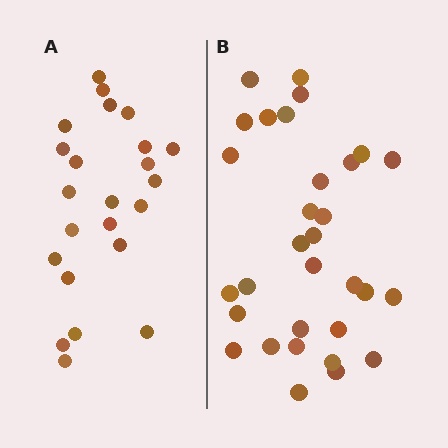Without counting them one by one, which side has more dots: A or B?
Region B (the right region) has more dots.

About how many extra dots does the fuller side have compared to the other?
Region B has roughly 8 or so more dots than region A.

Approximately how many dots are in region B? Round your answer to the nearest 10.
About 30 dots. (The exact count is 31, which rounds to 30.)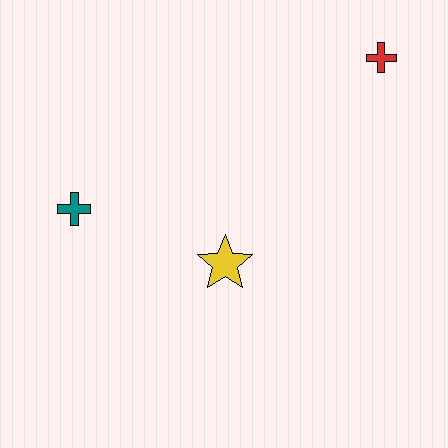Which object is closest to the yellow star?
The teal cross is closest to the yellow star.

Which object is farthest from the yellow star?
The red cross is farthest from the yellow star.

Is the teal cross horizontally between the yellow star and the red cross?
No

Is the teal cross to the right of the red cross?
No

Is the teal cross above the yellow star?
Yes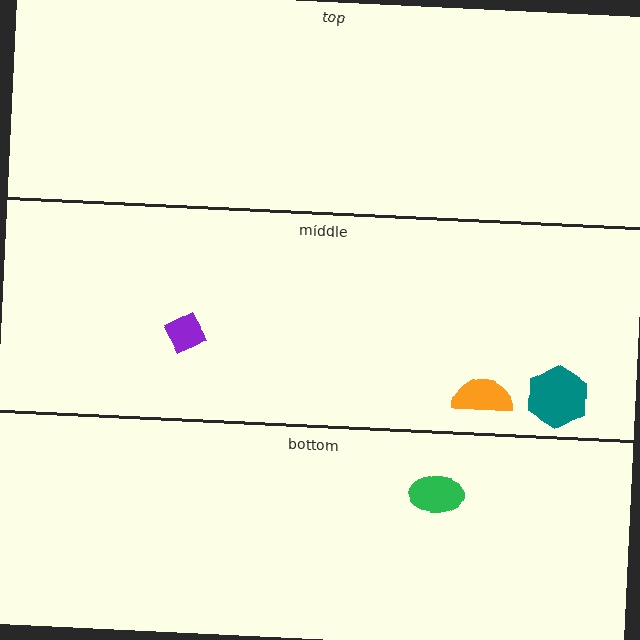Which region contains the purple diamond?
The middle region.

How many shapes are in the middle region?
3.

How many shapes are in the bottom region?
1.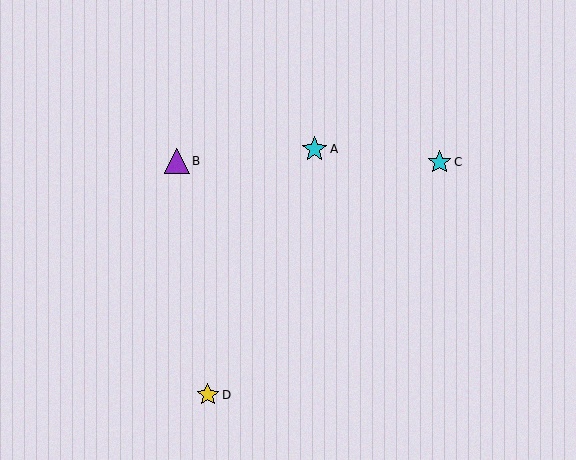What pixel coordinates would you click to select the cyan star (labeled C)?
Click at (439, 162) to select the cyan star C.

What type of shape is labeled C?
Shape C is a cyan star.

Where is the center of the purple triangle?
The center of the purple triangle is at (177, 161).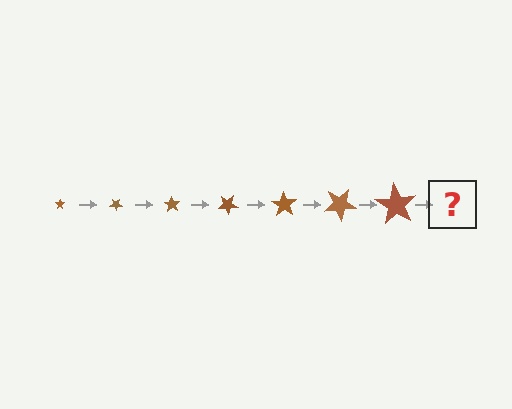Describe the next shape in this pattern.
It should be a star, larger than the previous one and rotated 245 degrees from the start.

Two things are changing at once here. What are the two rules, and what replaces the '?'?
The two rules are that the star grows larger each step and it rotates 35 degrees each step. The '?' should be a star, larger than the previous one and rotated 245 degrees from the start.